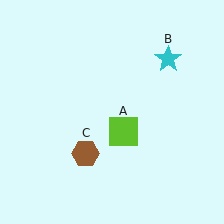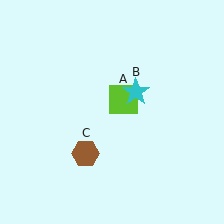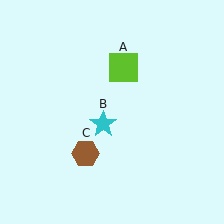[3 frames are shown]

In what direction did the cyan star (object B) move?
The cyan star (object B) moved down and to the left.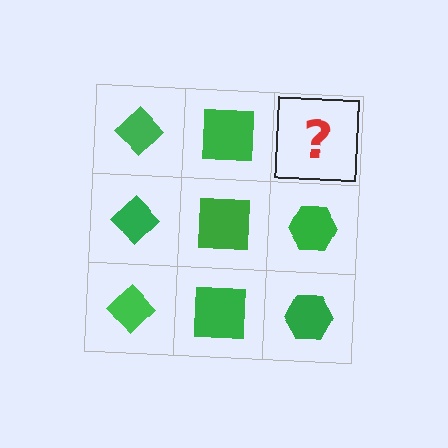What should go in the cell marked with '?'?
The missing cell should contain a green hexagon.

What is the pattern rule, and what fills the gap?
The rule is that each column has a consistent shape. The gap should be filled with a green hexagon.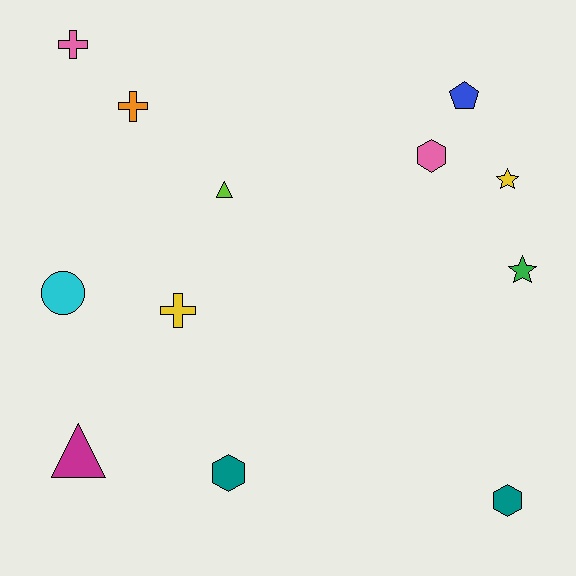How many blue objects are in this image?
There is 1 blue object.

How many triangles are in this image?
There are 2 triangles.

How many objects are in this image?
There are 12 objects.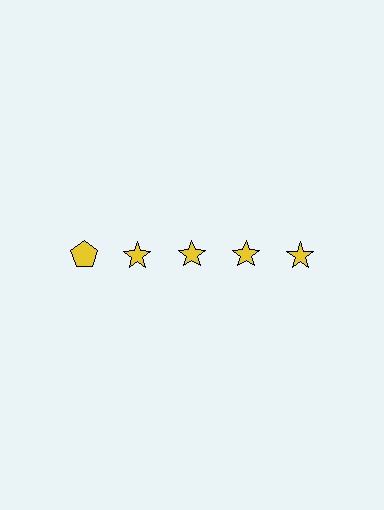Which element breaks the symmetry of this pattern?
The yellow pentagon in the top row, leftmost column breaks the symmetry. All other shapes are yellow stars.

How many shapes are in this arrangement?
There are 5 shapes arranged in a grid pattern.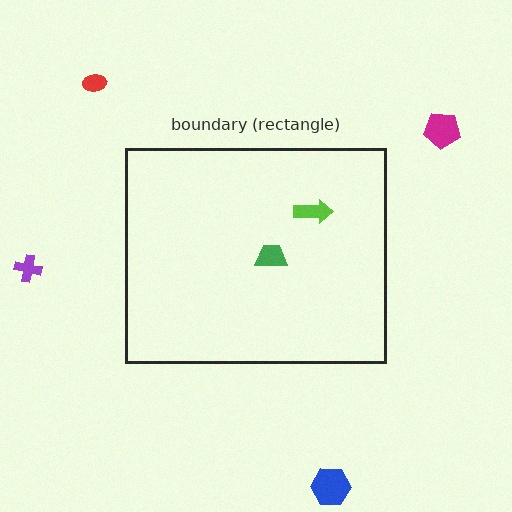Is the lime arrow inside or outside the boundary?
Inside.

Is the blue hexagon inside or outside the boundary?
Outside.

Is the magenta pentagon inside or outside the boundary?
Outside.